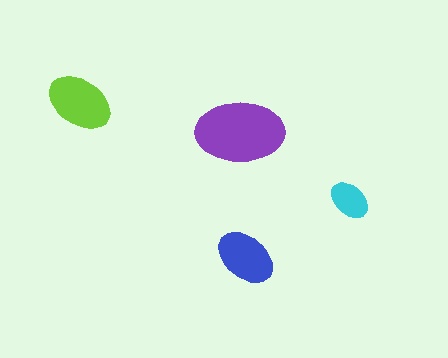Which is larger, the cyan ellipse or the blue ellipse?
The blue one.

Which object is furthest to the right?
The cyan ellipse is rightmost.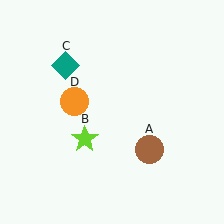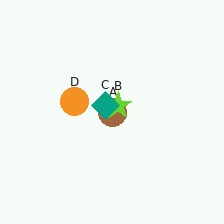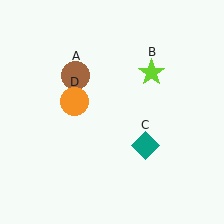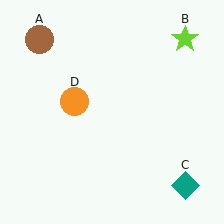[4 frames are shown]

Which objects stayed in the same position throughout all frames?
Orange circle (object D) remained stationary.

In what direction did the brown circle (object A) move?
The brown circle (object A) moved up and to the left.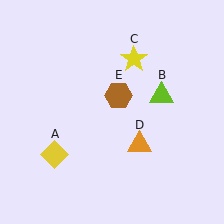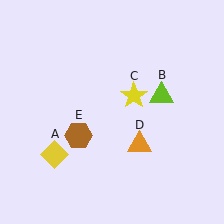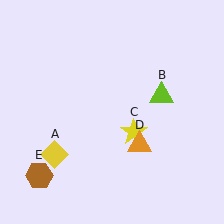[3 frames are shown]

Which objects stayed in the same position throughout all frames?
Yellow diamond (object A) and lime triangle (object B) and orange triangle (object D) remained stationary.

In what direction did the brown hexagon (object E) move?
The brown hexagon (object E) moved down and to the left.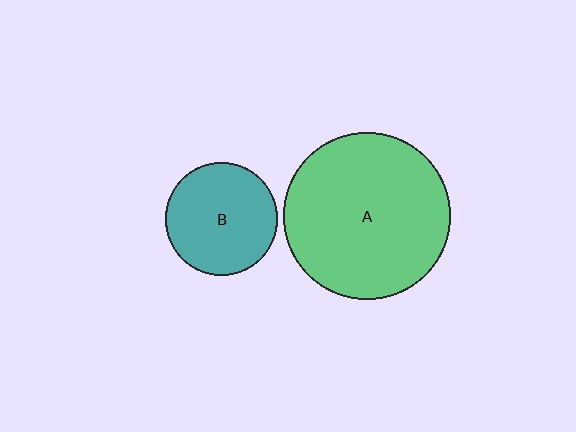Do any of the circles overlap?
No, none of the circles overlap.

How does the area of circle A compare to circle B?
Approximately 2.2 times.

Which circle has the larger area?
Circle A (green).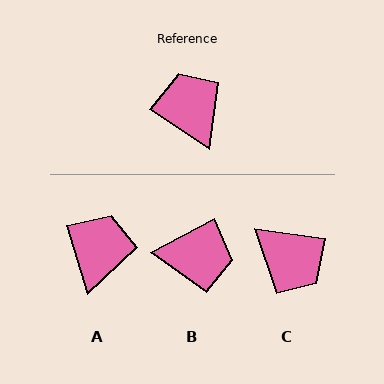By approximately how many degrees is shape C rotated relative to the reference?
Approximately 153 degrees clockwise.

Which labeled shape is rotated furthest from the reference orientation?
C, about 153 degrees away.